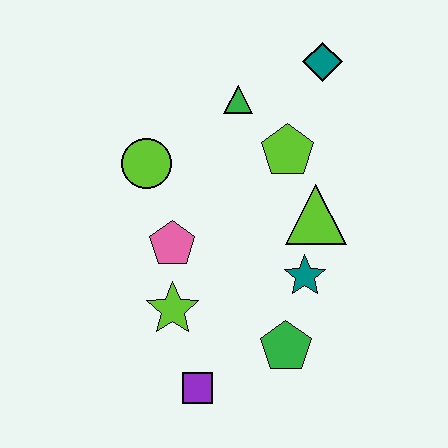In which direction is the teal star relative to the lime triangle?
The teal star is below the lime triangle.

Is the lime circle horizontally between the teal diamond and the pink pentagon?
No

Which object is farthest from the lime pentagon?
The purple square is farthest from the lime pentagon.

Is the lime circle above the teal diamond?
No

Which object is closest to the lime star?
The pink pentagon is closest to the lime star.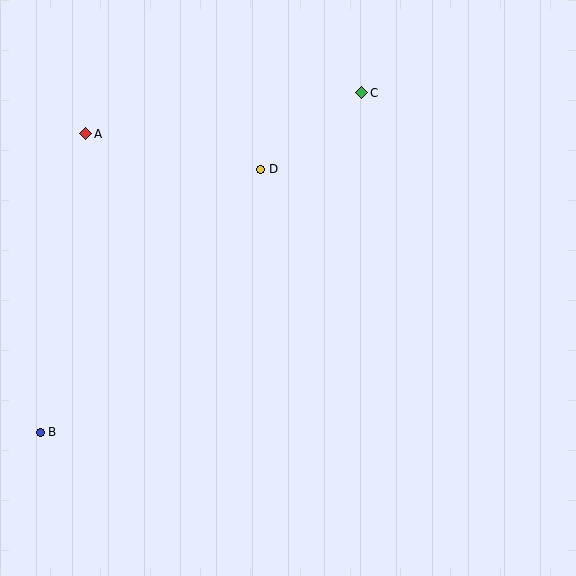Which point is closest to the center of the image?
Point D at (261, 169) is closest to the center.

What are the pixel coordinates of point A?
Point A is at (86, 134).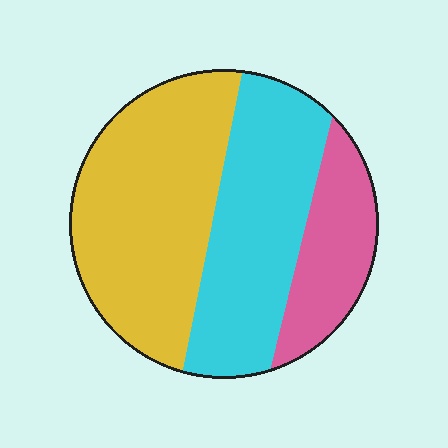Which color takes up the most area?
Yellow, at roughly 45%.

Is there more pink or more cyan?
Cyan.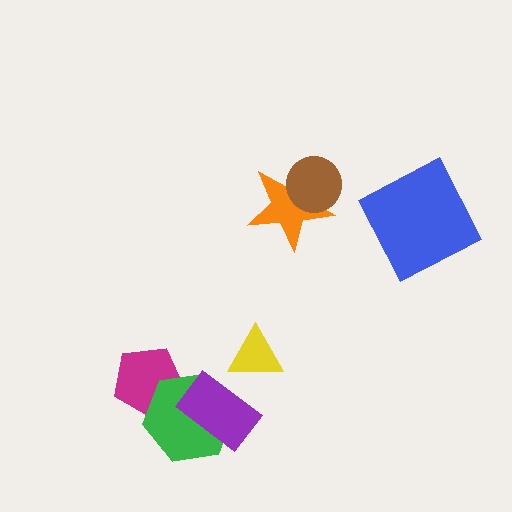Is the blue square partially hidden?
No, no other shape covers it.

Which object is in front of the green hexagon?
The purple rectangle is in front of the green hexagon.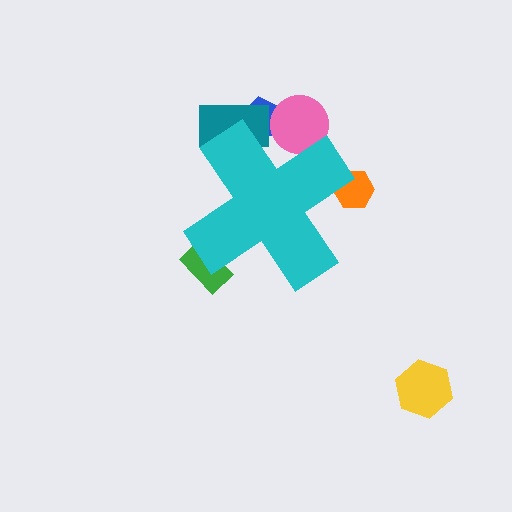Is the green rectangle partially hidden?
Yes, the green rectangle is partially hidden behind the cyan cross.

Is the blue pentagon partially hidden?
Yes, the blue pentagon is partially hidden behind the cyan cross.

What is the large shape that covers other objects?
A cyan cross.